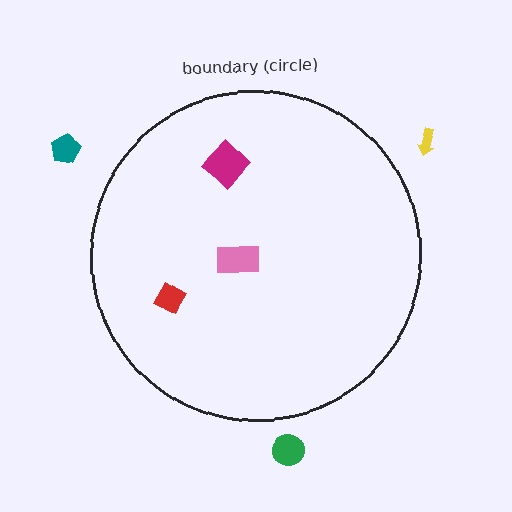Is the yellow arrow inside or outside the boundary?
Outside.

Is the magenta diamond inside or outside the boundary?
Inside.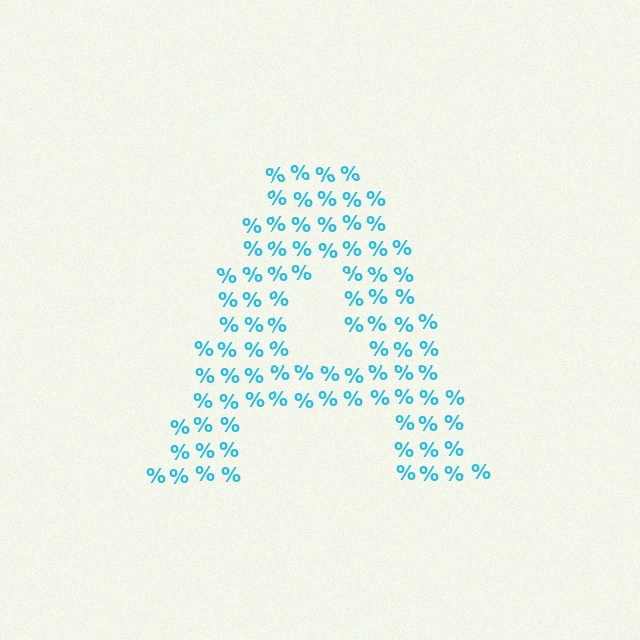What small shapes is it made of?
It is made of small percent signs.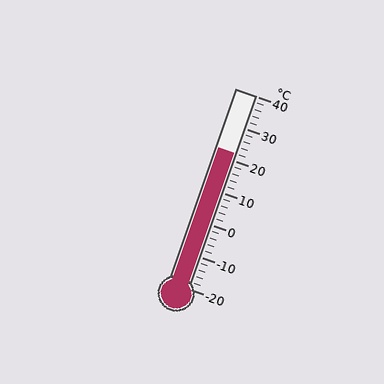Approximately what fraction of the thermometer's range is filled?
The thermometer is filled to approximately 70% of its range.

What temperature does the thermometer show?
The thermometer shows approximately 22°C.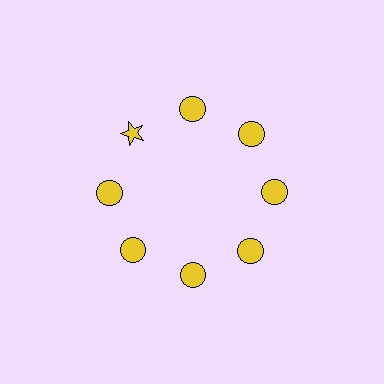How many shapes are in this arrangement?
There are 8 shapes arranged in a ring pattern.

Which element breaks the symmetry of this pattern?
The yellow star at roughly the 10 o'clock position breaks the symmetry. All other shapes are yellow circles.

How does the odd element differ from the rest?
It has a different shape: star instead of circle.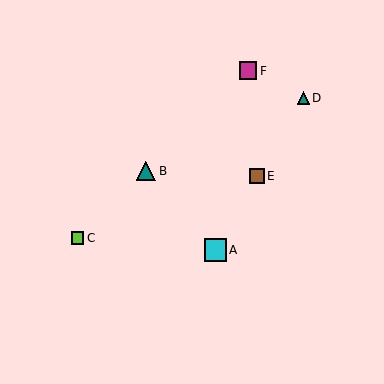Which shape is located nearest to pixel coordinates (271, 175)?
The brown square (labeled E) at (257, 176) is nearest to that location.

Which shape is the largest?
The cyan square (labeled A) is the largest.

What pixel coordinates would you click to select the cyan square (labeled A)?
Click at (215, 250) to select the cyan square A.